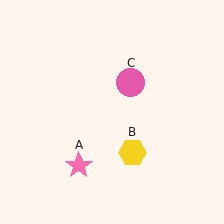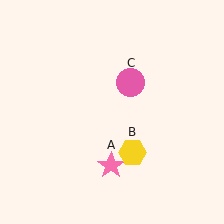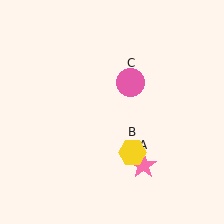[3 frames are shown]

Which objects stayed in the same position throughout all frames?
Yellow hexagon (object B) and pink circle (object C) remained stationary.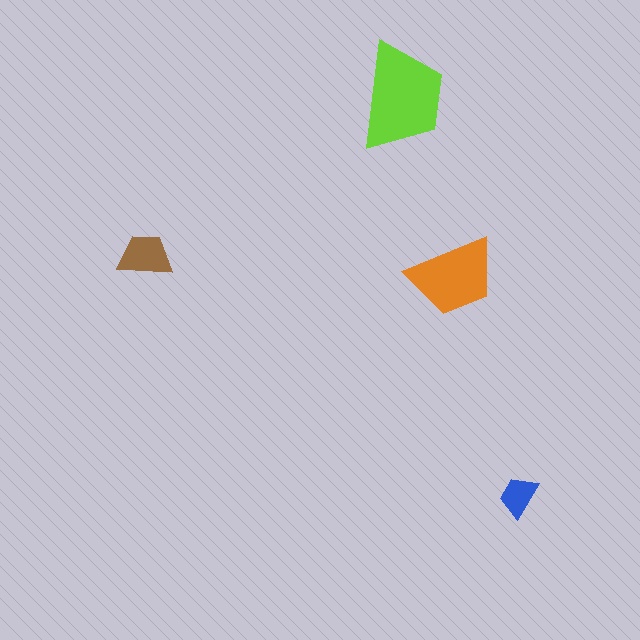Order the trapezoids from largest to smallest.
the lime one, the orange one, the brown one, the blue one.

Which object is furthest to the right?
The blue trapezoid is rightmost.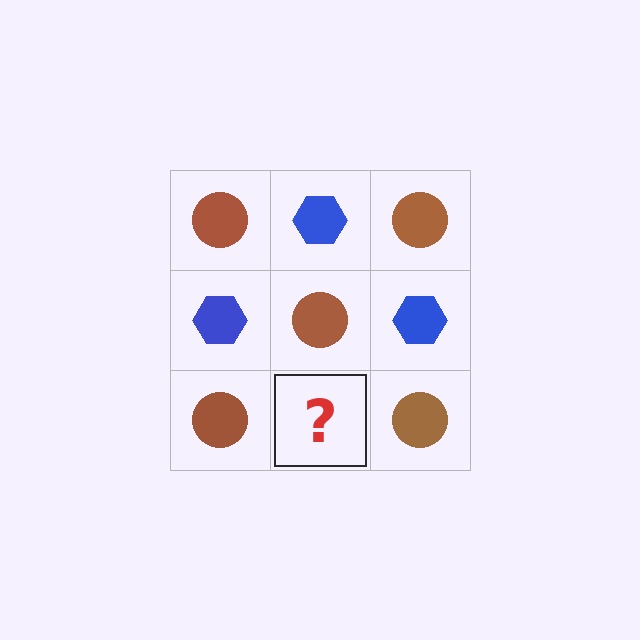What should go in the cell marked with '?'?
The missing cell should contain a blue hexagon.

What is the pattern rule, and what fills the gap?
The rule is that it alternates brown circle and blue hexagon in a checkerboard pattern. The gap should be filled with a blue hexagon.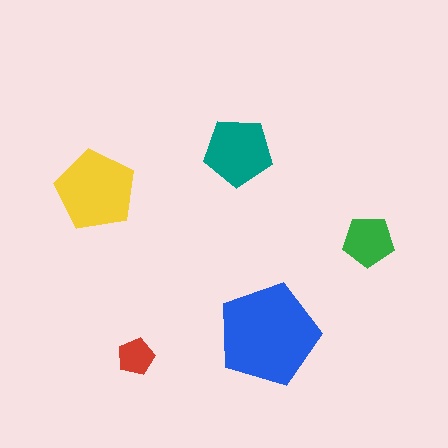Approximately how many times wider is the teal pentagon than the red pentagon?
About 2 times wider.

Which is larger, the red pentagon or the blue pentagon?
The blue one.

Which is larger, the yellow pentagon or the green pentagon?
The yellow one.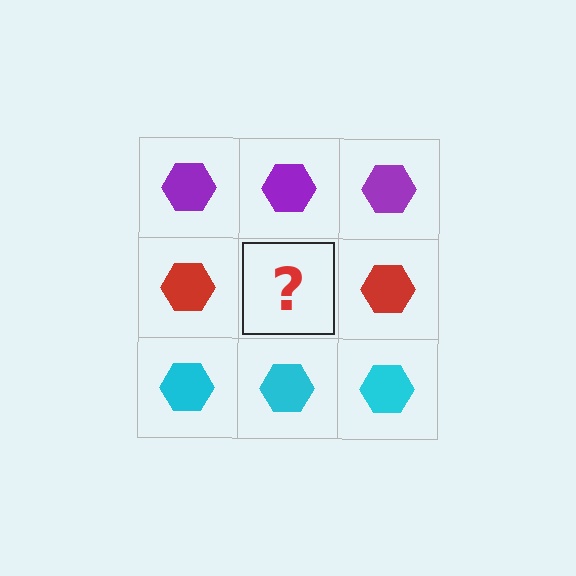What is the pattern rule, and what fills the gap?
The rule is that each row has a consistent color. The gap should be filled with a red hexagon.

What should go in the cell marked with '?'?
The missing cell should contain a red hexagon.